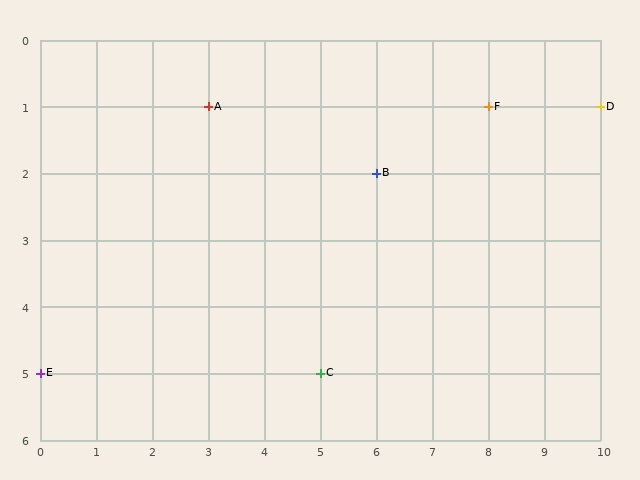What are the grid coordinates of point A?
Point A is at grid coordinates (3, 1).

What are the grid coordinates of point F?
Point F is at grid coordinates (8, 1).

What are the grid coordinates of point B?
Point B is at grid coordinates (6, 2).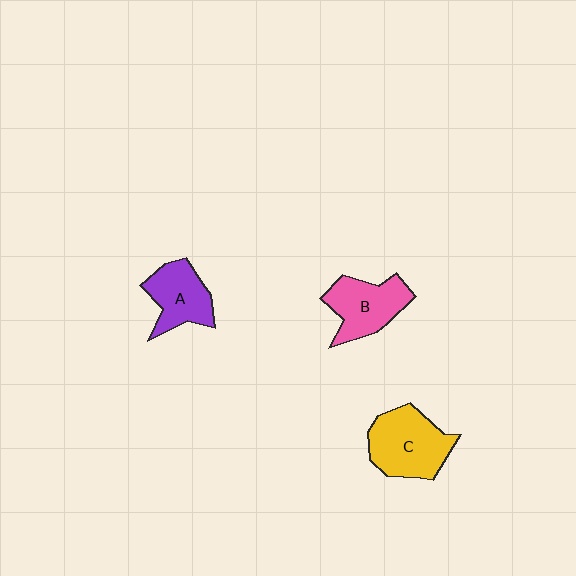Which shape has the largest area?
Shape C (yellow).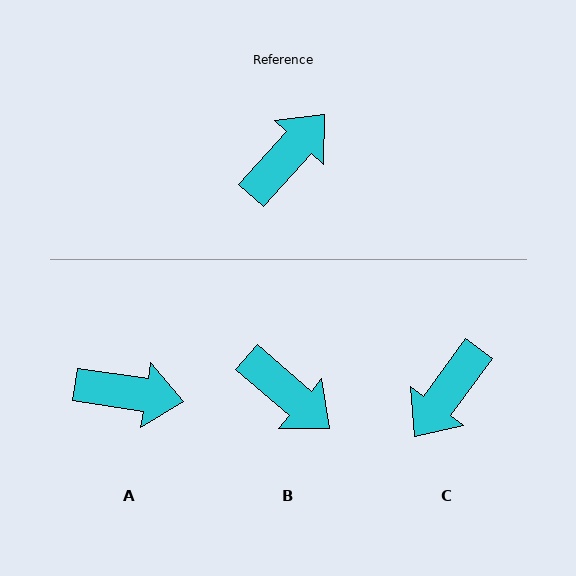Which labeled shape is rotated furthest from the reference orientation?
C, about 174 degrees away.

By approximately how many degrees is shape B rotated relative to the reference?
Approximately 88 degrees clockwise.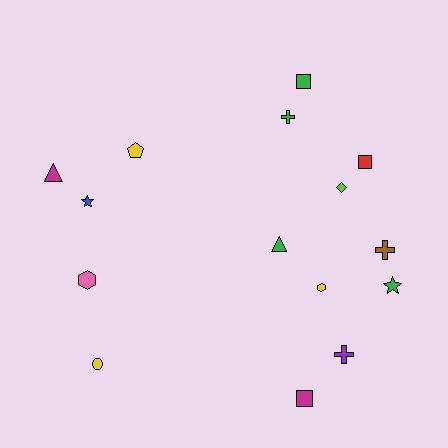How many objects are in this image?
There are 15 objects.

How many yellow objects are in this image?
There are 3 yellow objects.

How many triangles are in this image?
There are 2 triangles.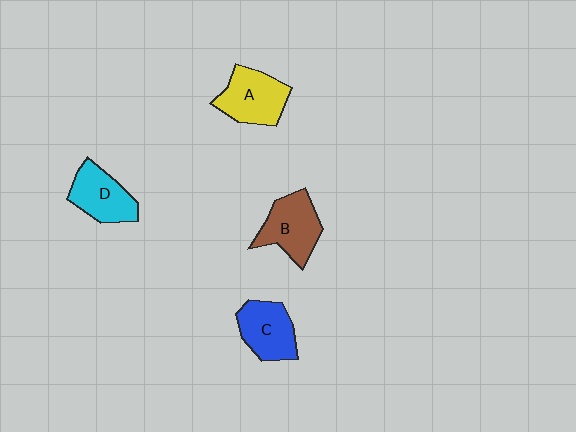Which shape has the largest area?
Shape B (brown).